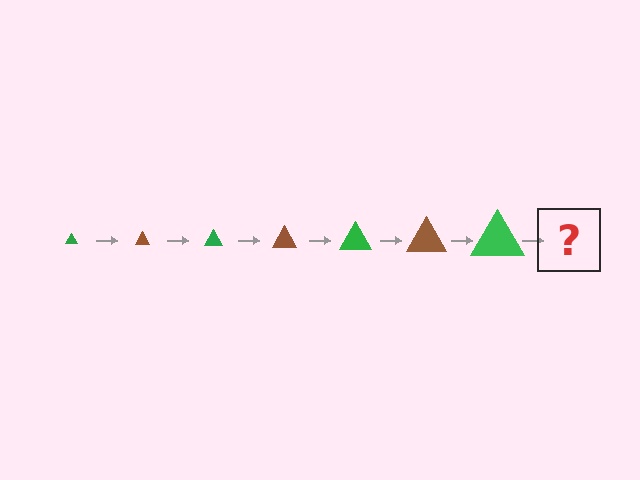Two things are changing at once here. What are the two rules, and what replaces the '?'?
The two rules are that the triangle grows larger each step and the color cycles through green and brown. The '?' should be a brown triangle, larger than the previous one.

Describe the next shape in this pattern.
It should be a brown triangle, larger than the previous one.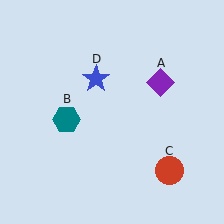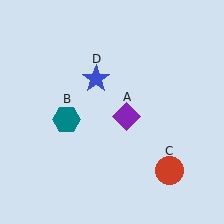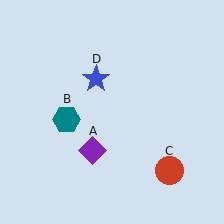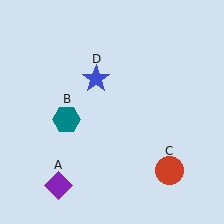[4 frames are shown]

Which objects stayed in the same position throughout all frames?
Teal hexagon (object B) and red circle (object C) and blue star (object D) remained stationary.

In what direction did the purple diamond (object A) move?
The purple diamond (object A) moved down and to the left.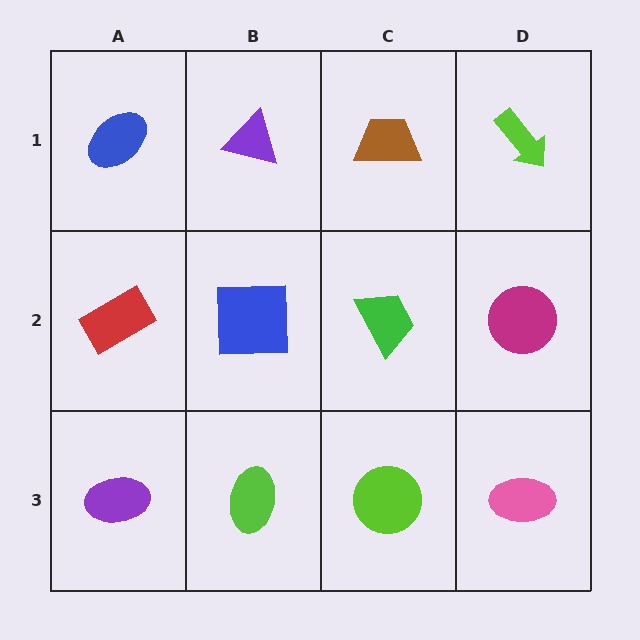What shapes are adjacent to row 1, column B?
A blue square (row 2, column B), a blue ellipse (row 1, column A), a brown trapezoid (row 1, column C).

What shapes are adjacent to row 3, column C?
A green trapezoid (row 2, column C), a lime ellipse (row 3, column B), a pink ellipse (row 3, column D).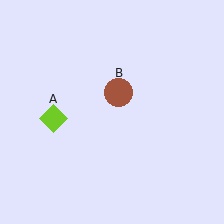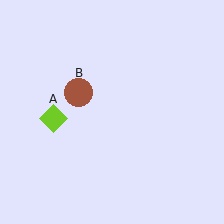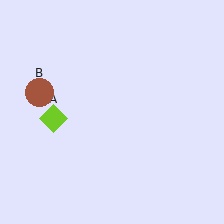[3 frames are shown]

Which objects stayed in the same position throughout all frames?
Lime diamond (object A) remained stationary.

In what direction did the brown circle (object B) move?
The brown circle (object B) moved left.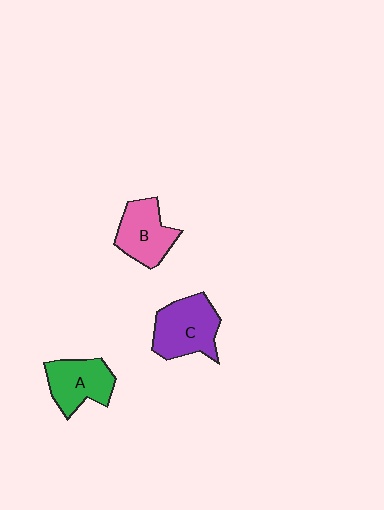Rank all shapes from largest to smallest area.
From largest to smallest: C (purple), A (green), B (pink).